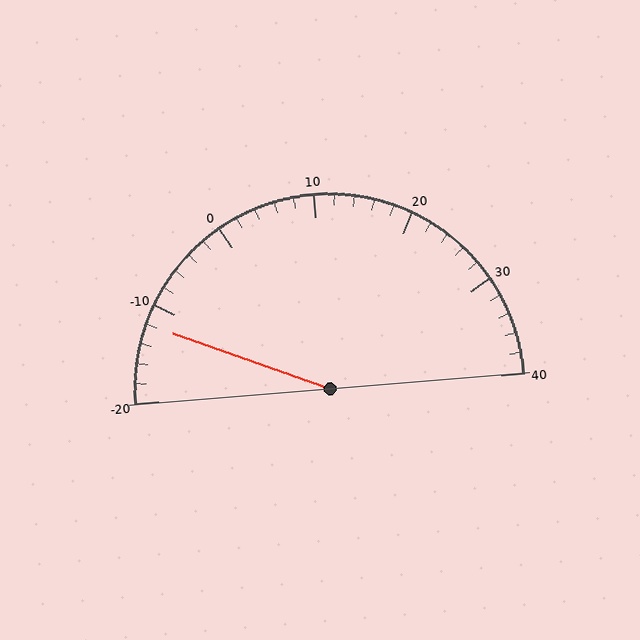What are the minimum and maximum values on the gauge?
The gauge ranges from -20 to 40.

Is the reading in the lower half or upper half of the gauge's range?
The reading is in the lower half of the range (-20 to 40).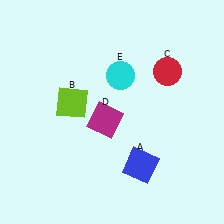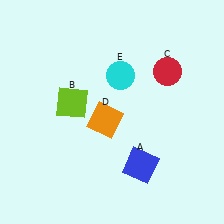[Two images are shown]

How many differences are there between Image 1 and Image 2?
There is 1 difference between the two images.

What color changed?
The square (D) changed from magenta in Image 1 to orange in Image 2.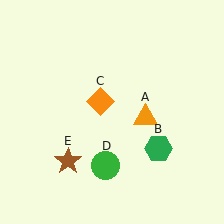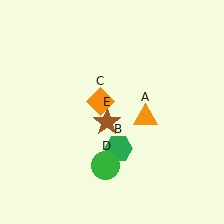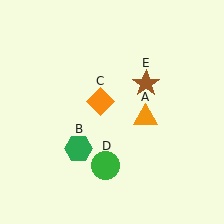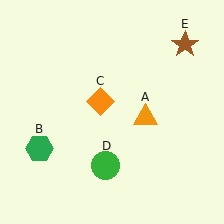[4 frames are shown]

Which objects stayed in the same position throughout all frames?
Orange triangle (object A) and orange diamond (object C) and green circle (object D) remained stationary.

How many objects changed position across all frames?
2 objects changed position: green hexagon (object B), brown star (object E).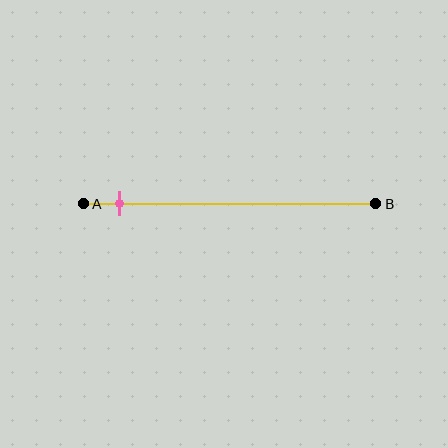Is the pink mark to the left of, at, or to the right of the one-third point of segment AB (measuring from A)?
The pink mark is to the left of the one-third point of segment AB.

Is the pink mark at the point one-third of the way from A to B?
No, the mark is at about 15% from A, not at the 33% one-third point.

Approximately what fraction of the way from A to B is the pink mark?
The pink mark is approximately 15% of the way from A to B.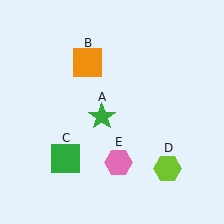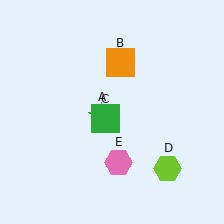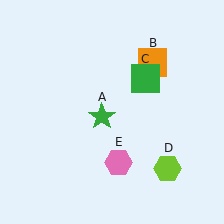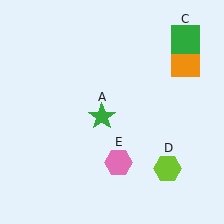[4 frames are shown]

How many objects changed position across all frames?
2 objects changed position: orange square (object B), green square (object C).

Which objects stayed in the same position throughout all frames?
Green star (object A) and lime hexagon (object D) and pink hexagon (object E) remained stationary.